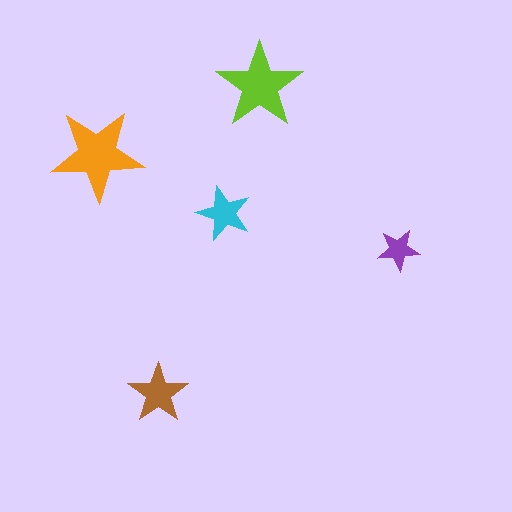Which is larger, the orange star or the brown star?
The orange one.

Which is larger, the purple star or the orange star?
The orange one.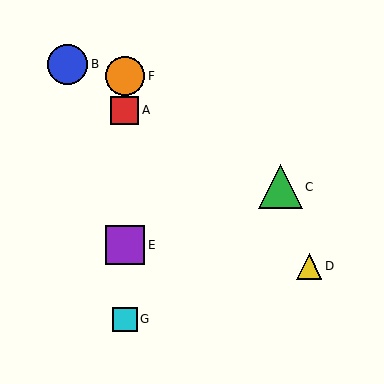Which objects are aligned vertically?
Objects A, E, F, G are aligned vertically.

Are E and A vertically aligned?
Yes, both are at x≈125.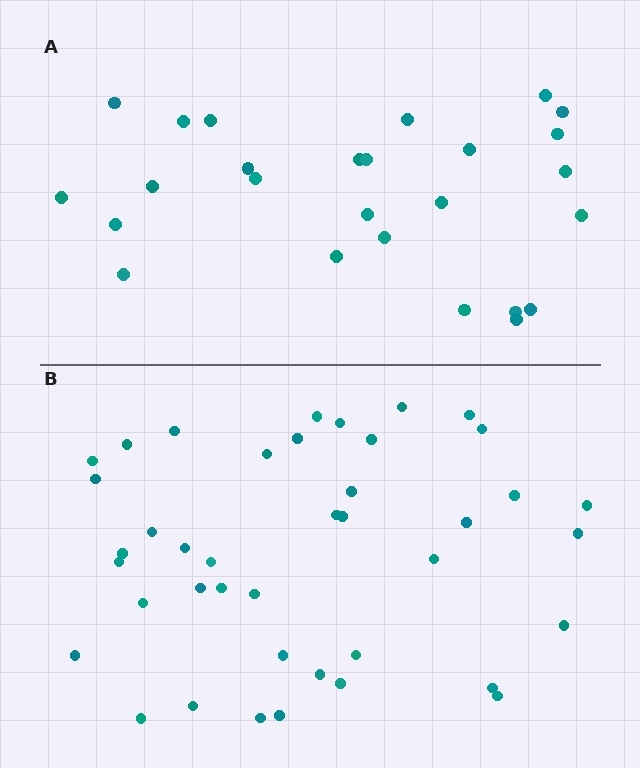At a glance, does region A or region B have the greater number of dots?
Region B (the bottom region) has more dots.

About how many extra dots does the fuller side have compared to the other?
Region B has approximately 15 more dots than region A.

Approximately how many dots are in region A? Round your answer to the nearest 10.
About 30 dots. (The exact count is 26, which rounds to 30.)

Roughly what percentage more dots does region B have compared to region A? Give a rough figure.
About 60% more.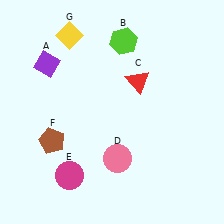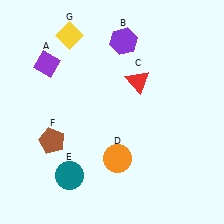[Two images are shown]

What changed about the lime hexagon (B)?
In Image 1, B is lime. In Image 2, it changed to purple.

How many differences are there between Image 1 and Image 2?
There are 3 differences between the two images.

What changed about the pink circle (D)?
In Image 1, D is pink. In Image 2, it changed to orange.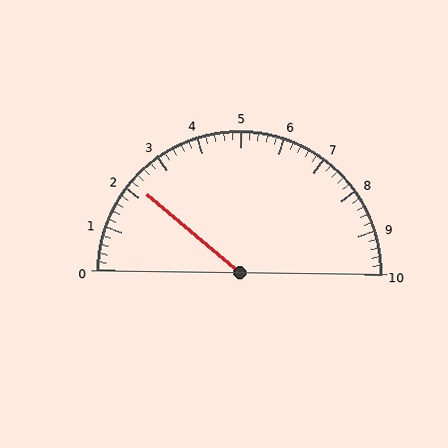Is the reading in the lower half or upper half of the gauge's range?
The reading is in the lower half of the range (0 to 10).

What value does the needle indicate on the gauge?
The needle indicates approximately 2.2.